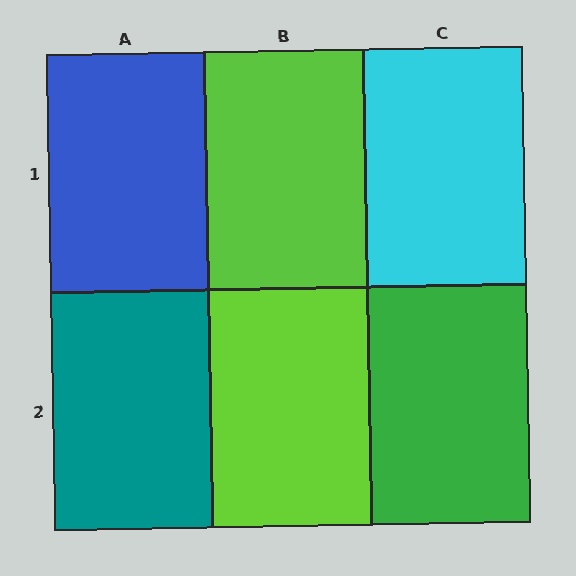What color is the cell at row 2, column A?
Teal.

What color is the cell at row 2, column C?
Green.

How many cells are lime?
2 cells are lime.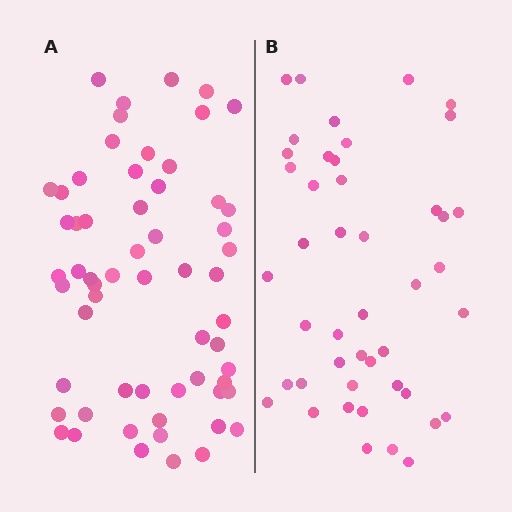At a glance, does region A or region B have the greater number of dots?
Region A (the left region) has more dots.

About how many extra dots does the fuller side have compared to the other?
Region A has approximately 15 more dots than region B.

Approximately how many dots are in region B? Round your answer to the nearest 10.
About 40 dots. (The exact count is 45, which rounds to 40.)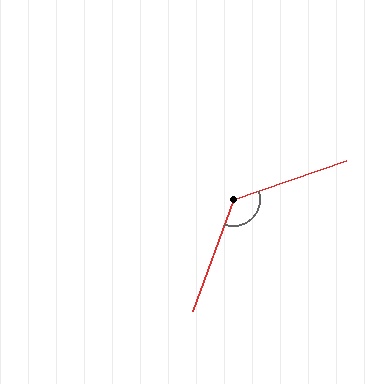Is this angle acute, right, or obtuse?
It is obtuse.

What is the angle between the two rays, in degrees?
Approximately 129 degrees.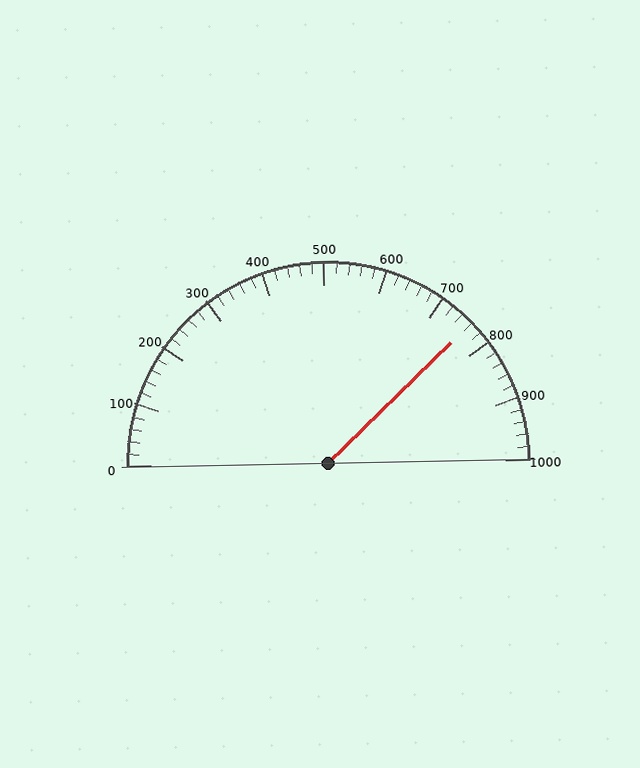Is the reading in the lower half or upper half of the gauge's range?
The reading is in the upper half of the range (0 to 1000).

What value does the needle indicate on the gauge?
The needle indicates approximately 760.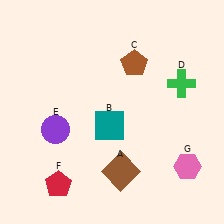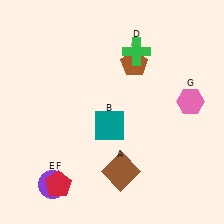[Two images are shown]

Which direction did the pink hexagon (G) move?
The pink hexagon (G) moved up.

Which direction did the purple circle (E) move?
The purple circle (E) moved down.